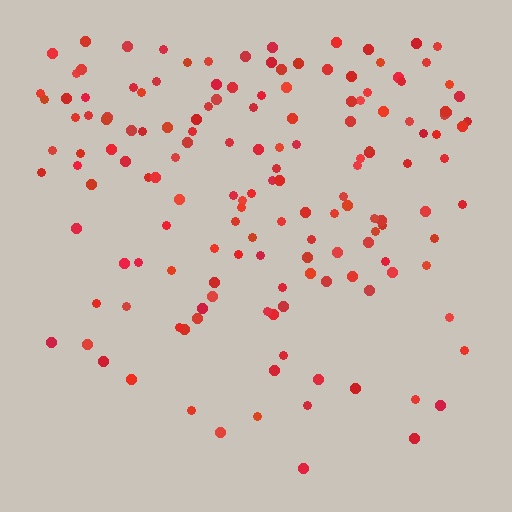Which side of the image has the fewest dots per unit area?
The bottom.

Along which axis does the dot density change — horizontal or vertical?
Vertical.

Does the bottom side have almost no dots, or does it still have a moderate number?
Still a moderate number, just noticeably fewer than the top.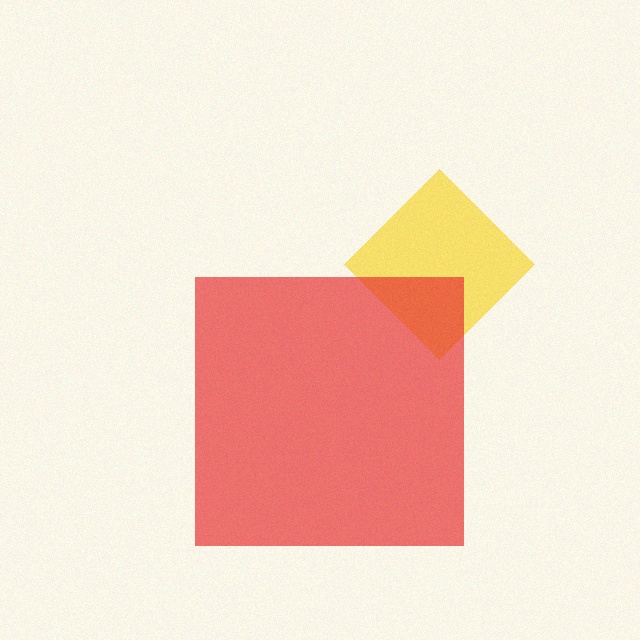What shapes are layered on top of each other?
The layered shapes are: a yellow diamond, a red square.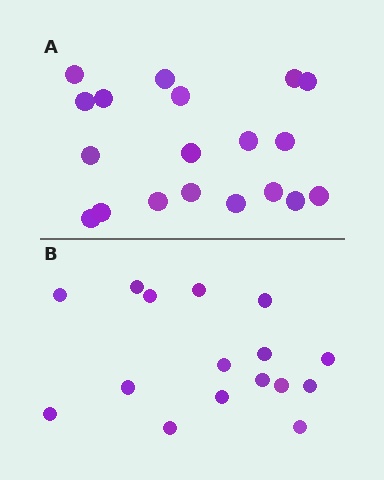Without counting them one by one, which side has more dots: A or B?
Region A (the top region) has more dots.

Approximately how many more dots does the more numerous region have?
Region A has just a few more — roughly 2 or 3 more dots than region B.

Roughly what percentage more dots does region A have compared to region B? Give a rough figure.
About 20% more.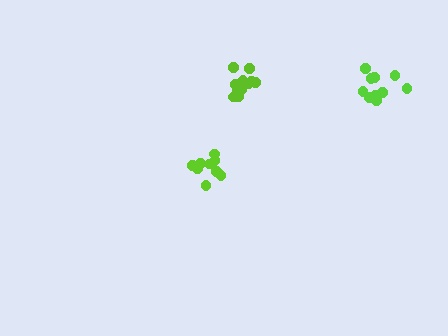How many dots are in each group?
Group 1: 9 dots, Group 2: 10 dots, Group 3: 11 dots (30 total).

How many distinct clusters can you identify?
There are 3 distinct clusters.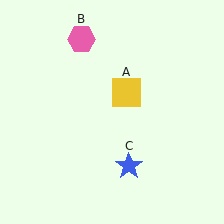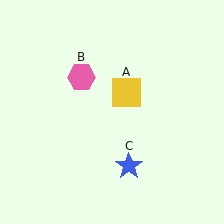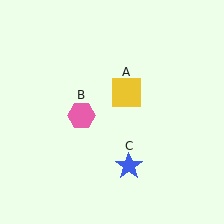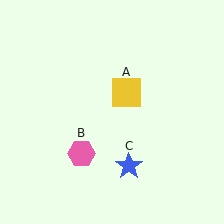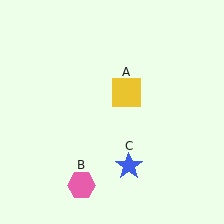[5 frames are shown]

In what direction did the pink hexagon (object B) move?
The pink hexagon (object B) moved down.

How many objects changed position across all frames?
1 object changed position: pink hexagon (object B).